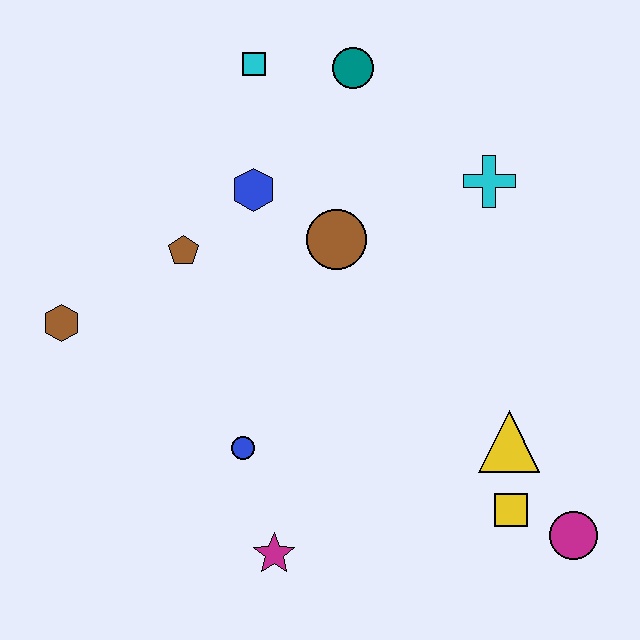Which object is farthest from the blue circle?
The teal circle is farthest from the blue circle.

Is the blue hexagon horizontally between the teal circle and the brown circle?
No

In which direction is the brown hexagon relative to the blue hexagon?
The brown hexagon is to the left of the blue hexagon.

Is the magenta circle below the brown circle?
Yes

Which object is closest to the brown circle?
The blue hexagon is closest to the brown circle.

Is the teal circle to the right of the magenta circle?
No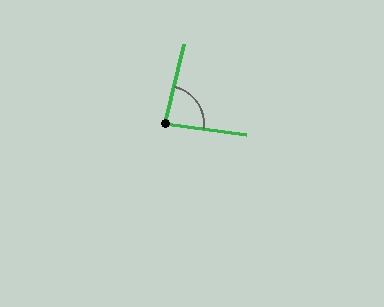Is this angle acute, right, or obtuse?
It is acute.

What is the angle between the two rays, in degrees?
Approximately 84 degrees.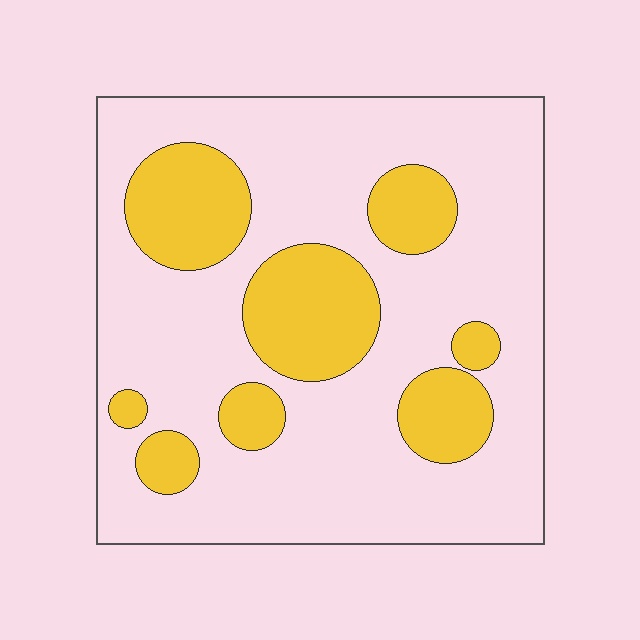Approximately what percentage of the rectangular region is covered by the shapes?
Approximately 25%.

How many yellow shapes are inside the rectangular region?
8.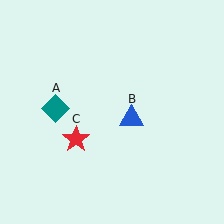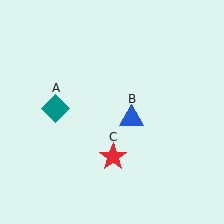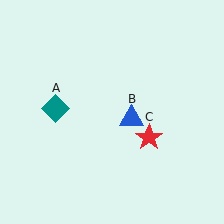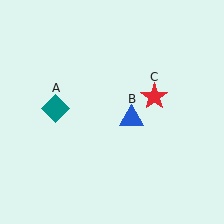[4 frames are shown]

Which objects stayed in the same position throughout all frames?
Teal diamond (object A) and blue triangle (object B) remained stationary.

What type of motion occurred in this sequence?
The red star (object C) rotated counterclockwise around the center of the scene.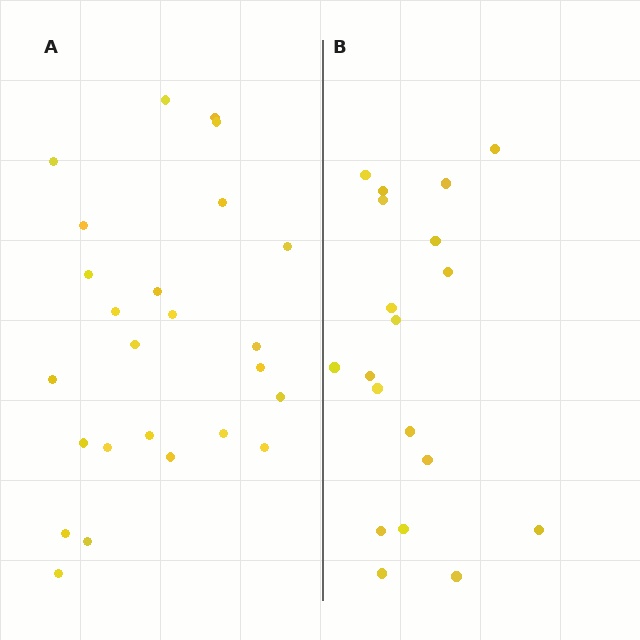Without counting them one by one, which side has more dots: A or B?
Region A (the left region) has more dots.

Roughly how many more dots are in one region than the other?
Region A has about 6 more dots than region B.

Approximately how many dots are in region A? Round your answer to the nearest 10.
About 20 dots. (The exact count is 25, which rounds to 20.)